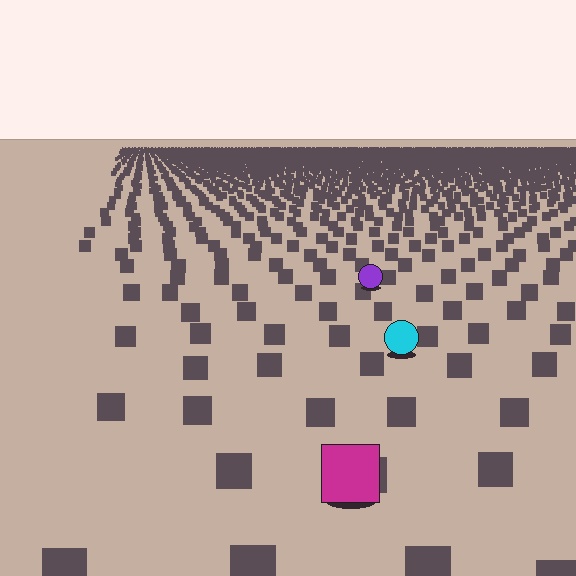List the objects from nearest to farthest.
From nearest to farthest: the magenta square, the cyan circle, the purple circle.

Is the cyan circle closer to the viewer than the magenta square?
No. The magenta square is closer — you can tell from the texture gradient: the ground texture is coarser near it.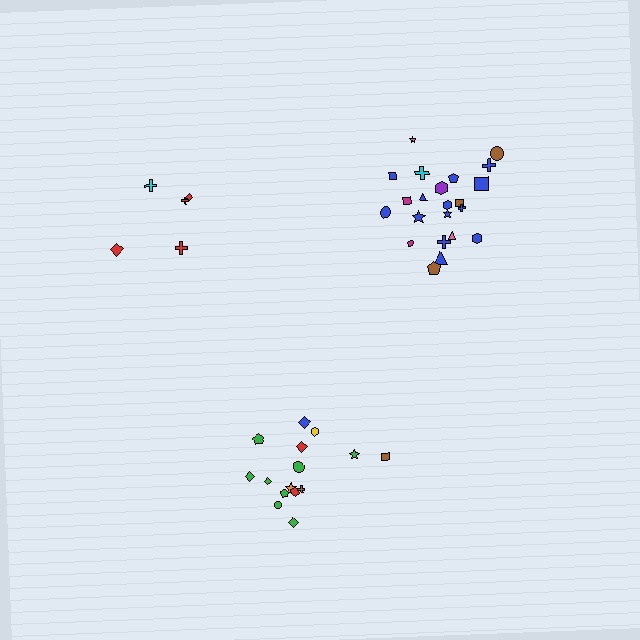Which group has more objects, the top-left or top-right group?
The top-right group.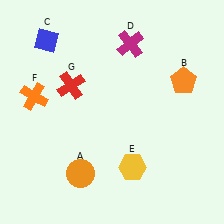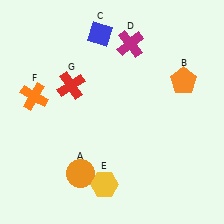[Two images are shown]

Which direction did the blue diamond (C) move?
The blue diamond (C) moved right.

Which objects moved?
The objects that moved are: the blue diamond (C), the yellow hexagon (E).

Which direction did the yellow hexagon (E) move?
The yellow hexagon (E) moved left.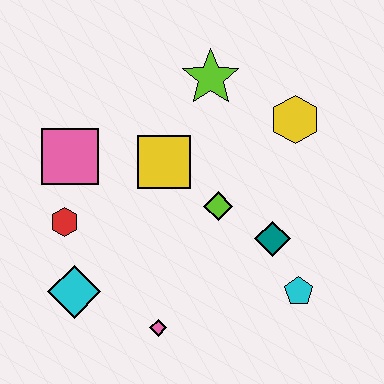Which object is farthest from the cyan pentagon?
The pink square is farthest from the cyan pentagon.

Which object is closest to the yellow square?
The lime diamond is closest to the yellow square.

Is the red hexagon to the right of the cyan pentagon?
No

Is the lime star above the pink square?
Yes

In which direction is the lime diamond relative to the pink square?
The lime diamond is to the right of the pink square.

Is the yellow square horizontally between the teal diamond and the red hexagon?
Yes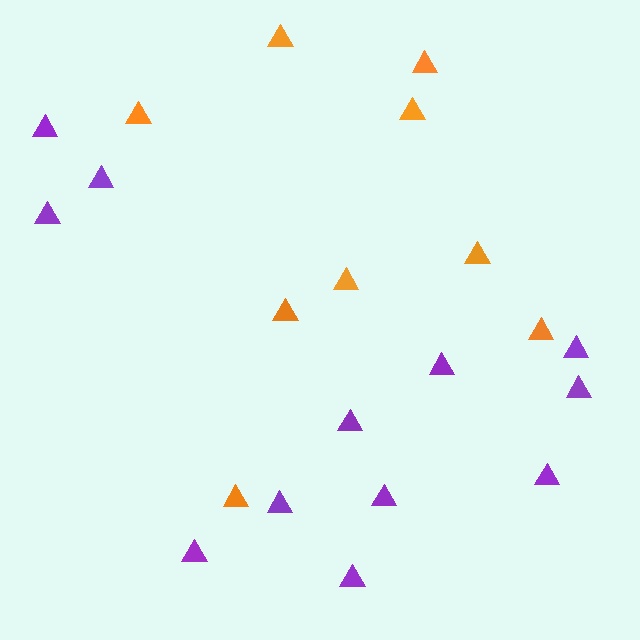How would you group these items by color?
There are 2 groups: one group of orange triangles (9) and one group of purple triangles (12).